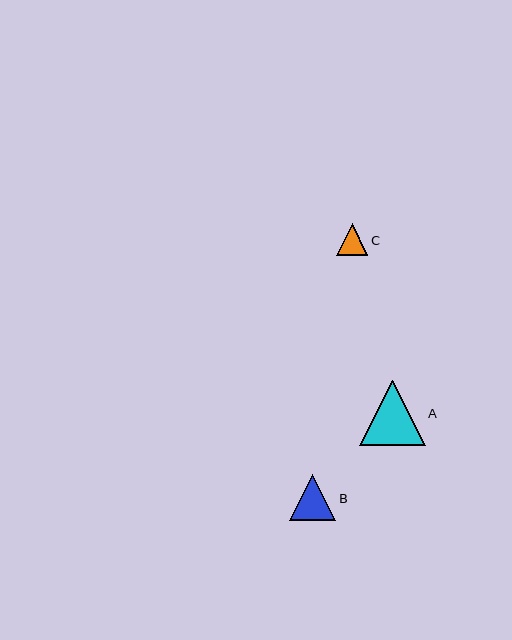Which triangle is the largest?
Triangle A is the largest with a size of approximately 65 pixels.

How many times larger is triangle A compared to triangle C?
Triangle A is approximately 2.1 times the size of triangle C.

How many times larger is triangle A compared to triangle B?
Triangle A is approximately 1.4 times the size of triangle B.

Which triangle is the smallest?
Triangle C is the smallest with a size of approximately 31 pixels.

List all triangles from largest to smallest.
From largest to smallest: A, B, C.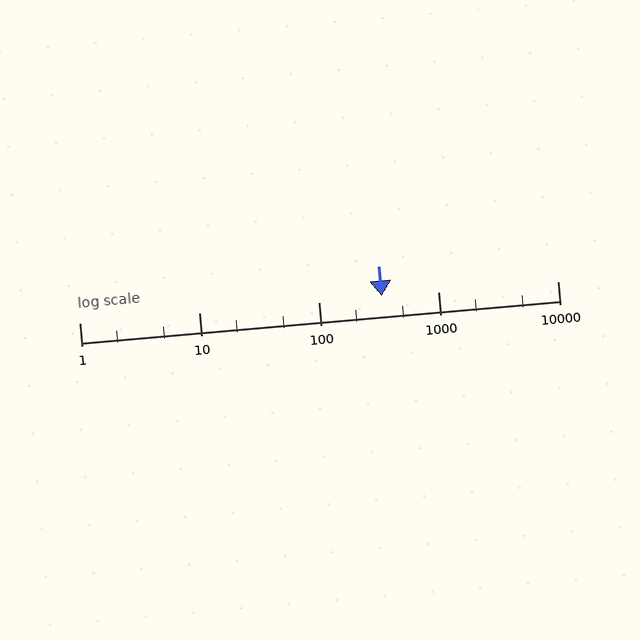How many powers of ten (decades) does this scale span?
The scale spans 4 decades, from 1 to 10000.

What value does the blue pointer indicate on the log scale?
The pointer indicates approximately 340.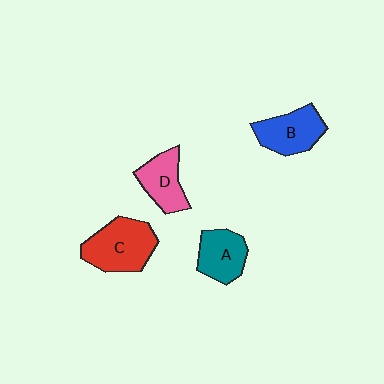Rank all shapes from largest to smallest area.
From largest to smallest: C (red), B (blue), A (teal), D (pink).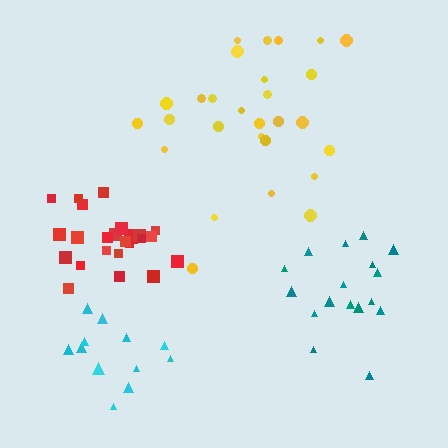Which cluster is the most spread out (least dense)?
Teal.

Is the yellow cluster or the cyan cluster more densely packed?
Cyan.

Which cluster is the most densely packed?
Red.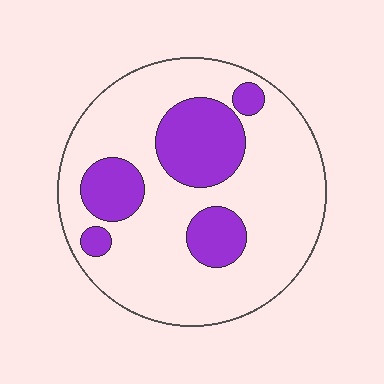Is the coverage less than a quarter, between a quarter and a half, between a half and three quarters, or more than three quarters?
Between a quarter and a half.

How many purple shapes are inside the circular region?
5.